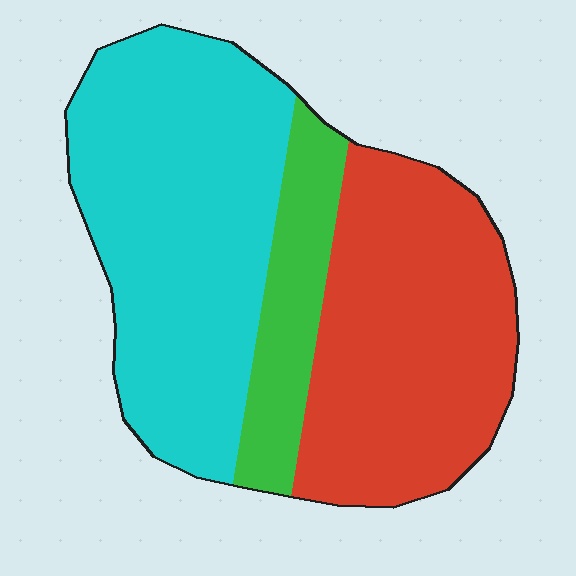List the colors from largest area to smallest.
From largest to smallest: cyan, red, green.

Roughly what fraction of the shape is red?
Red covers about 40% of the shape.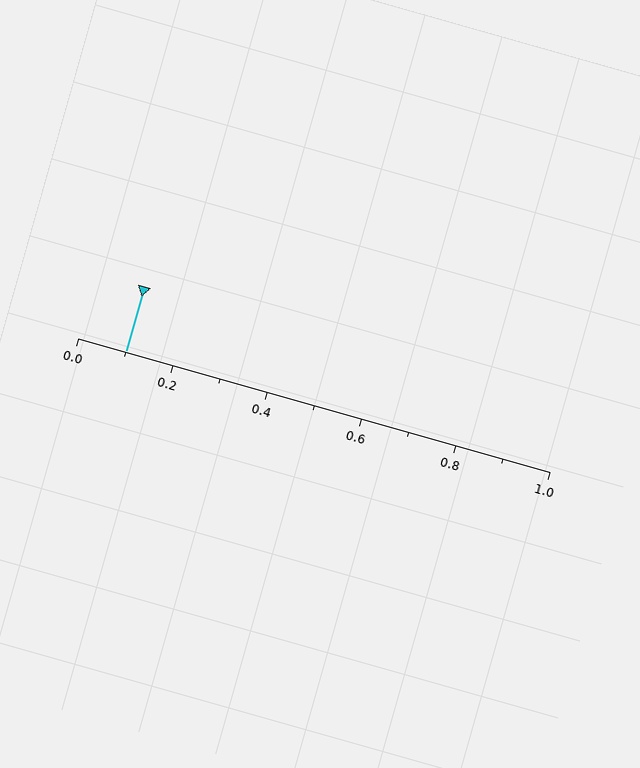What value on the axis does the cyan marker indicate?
The marker indicates approximately 0.1.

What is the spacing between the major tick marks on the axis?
The major ticks are spaced 0.2 apart.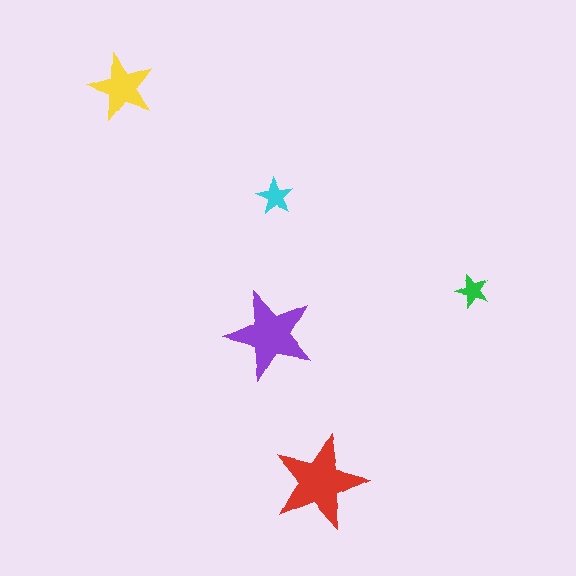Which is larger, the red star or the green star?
The red one.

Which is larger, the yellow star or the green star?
The yellow one.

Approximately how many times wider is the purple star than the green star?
About 2.5 times wider.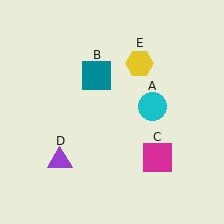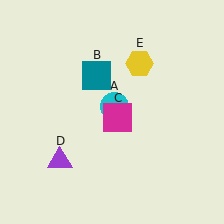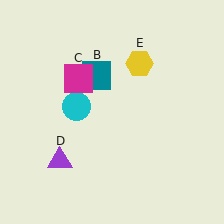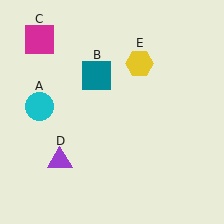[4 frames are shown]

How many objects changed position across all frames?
2 objects changed position: cyan circle (object A), magenta square (object C).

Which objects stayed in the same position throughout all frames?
Teal square (object B) and purple triangle (object D) and yellow hexagon (object E) remained stationary.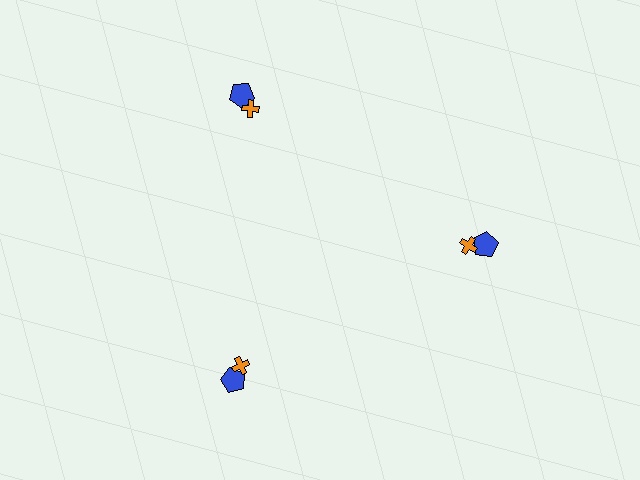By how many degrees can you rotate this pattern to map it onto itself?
The pattern maps onto itself every 120 degrees of rotation.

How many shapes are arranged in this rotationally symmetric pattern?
There are 6 shapes, arranged in 3 groups of 2.